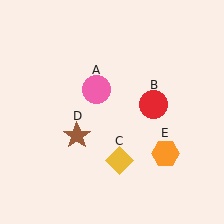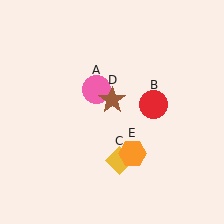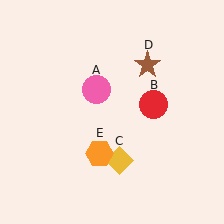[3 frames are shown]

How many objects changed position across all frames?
2 objects changed position: brown star (object D), orange hexagon (object E).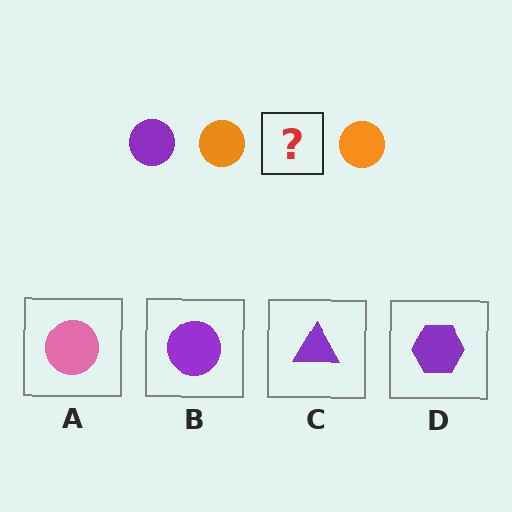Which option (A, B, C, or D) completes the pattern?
B.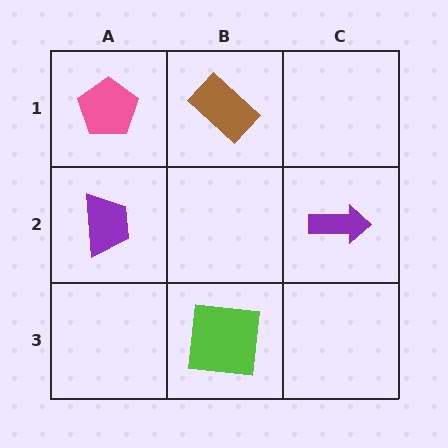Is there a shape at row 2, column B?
No, that cell is empty.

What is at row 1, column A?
A pink pentagon.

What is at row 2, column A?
A purple trapezoid.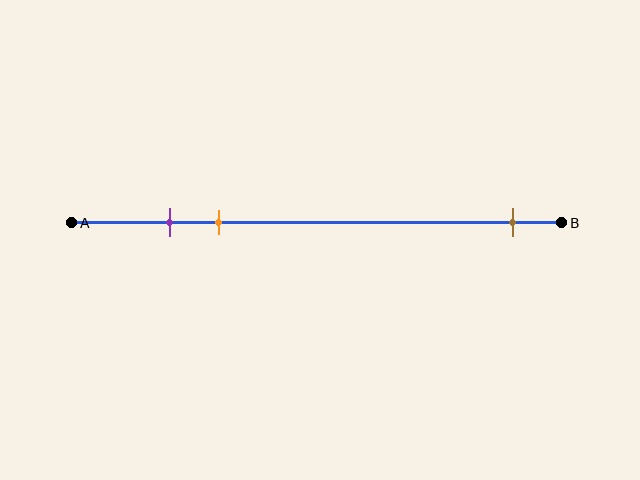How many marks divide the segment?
There are 3 marks dividing the segment.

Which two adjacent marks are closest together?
The purple and orange marks are the closest adjacent pair.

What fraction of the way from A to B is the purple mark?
The purple mark is approximately 20% (0.2) of the way from A to B.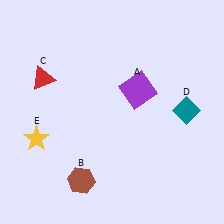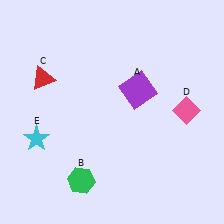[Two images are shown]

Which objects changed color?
B changed from brown to green. D changed from teal to pink. E changed from yellow to cyan.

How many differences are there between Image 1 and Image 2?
There are 3 differences between the two images.